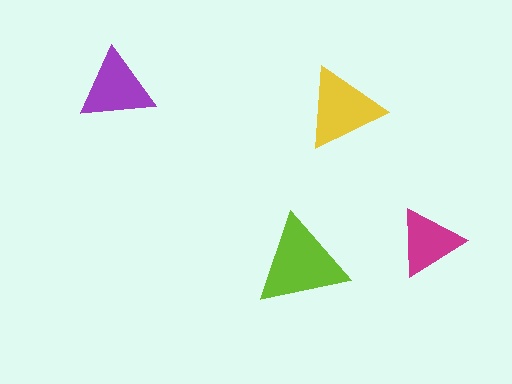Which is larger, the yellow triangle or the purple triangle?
The yellow one.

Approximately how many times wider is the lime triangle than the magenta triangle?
About 1.5 times wider.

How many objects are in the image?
There are 4 objects in the image.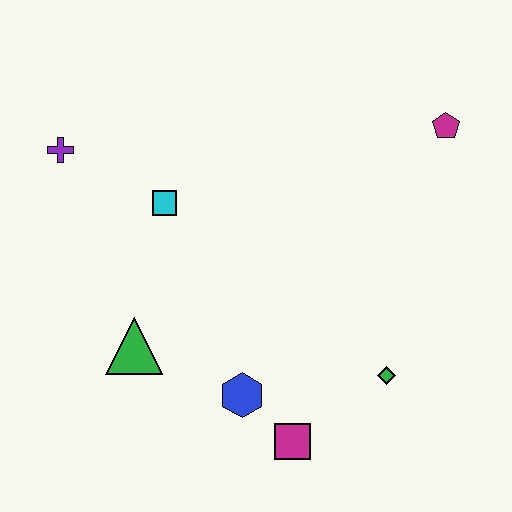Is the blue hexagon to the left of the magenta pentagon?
Yes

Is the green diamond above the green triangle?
No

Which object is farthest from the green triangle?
The magenta pentagon is farthest from the green triangle.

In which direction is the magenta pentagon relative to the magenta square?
The magenta pentagon is above the magenta square.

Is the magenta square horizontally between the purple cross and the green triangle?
No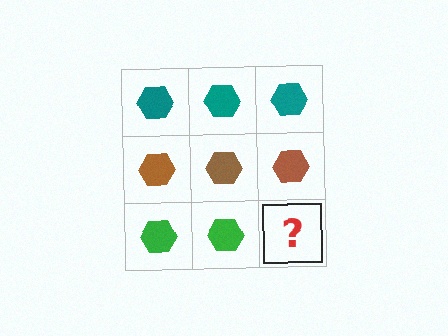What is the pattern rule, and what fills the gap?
The rule is that each row has a consistent color. The gap should be filled with a green hexagon.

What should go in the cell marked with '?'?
The missing cell should contain a green hexagon.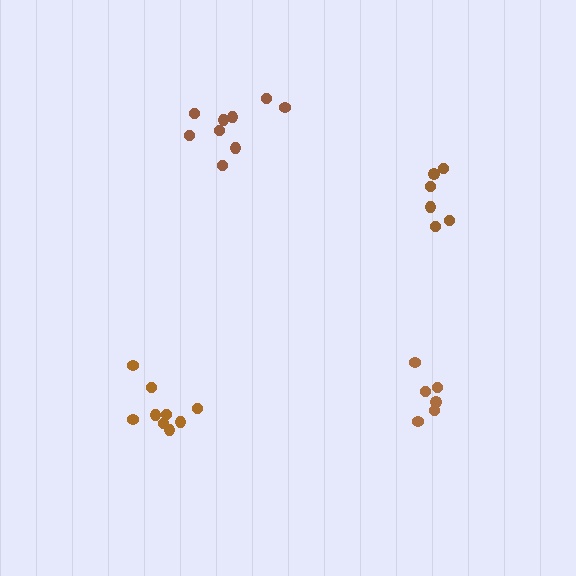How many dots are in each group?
Group 1: 6 dots, Group 2: 9 dots, Group 3: 6 dots, Group 4: 9 dots (30 total).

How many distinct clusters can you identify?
There are 4 distinct clusters.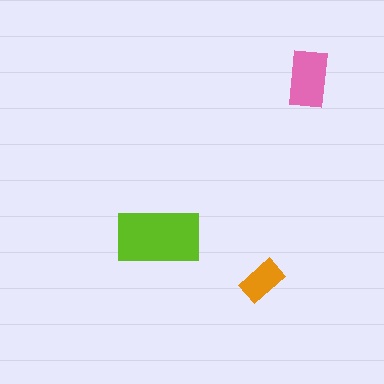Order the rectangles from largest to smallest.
the lime one, the pink one, the orange one.